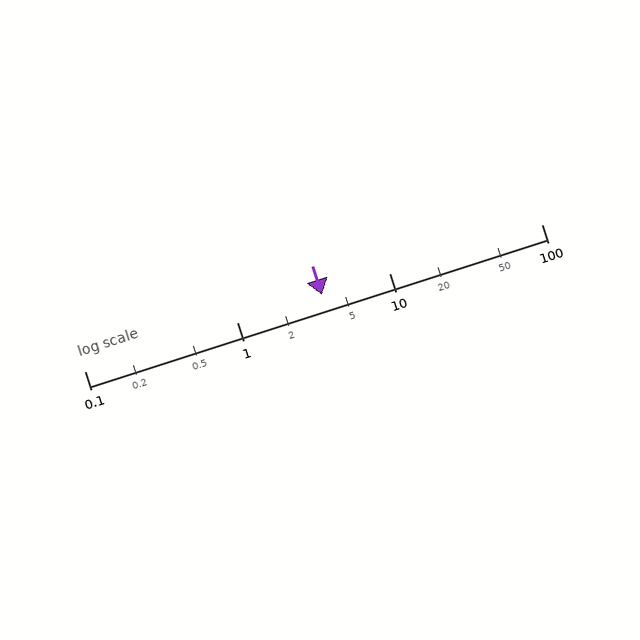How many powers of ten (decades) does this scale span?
The scale spans 3 decades, from 0.1 to 100.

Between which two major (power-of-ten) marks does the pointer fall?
The pointer is between 1 and 10.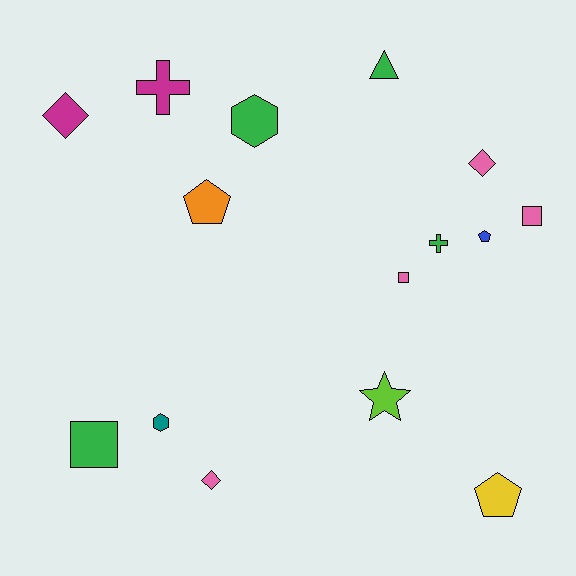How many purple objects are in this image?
There are no purple objects.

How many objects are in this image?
There are 15 objects.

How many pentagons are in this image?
There are 3 pentagons.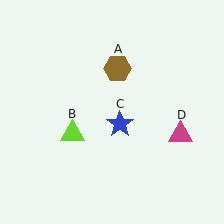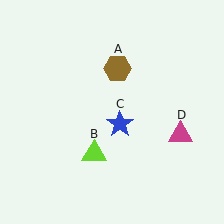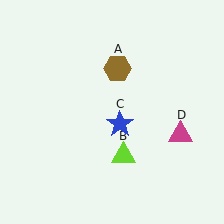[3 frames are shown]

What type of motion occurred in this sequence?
The lime triangle (object B) rotated counterclockwise around the center of the scene.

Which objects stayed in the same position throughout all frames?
Brown hexagon (object A) and blue star (object C) and magenta triangle (object D) remained stationary.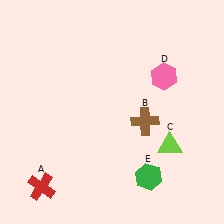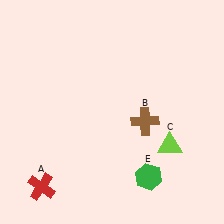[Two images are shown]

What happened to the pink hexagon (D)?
The pink hexagon (D) was removed in Image 2. It was in the top-right area of Image 1.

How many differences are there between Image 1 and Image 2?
There is 1 difference between the two images.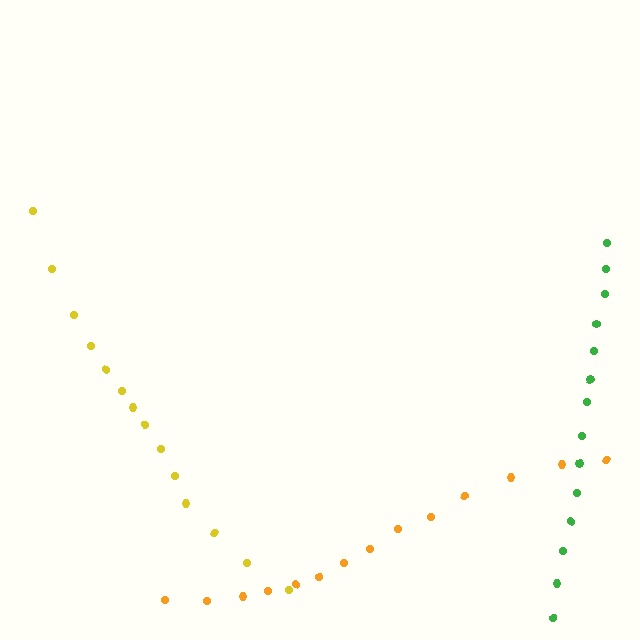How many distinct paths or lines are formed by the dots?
There are 3 distinct paths.